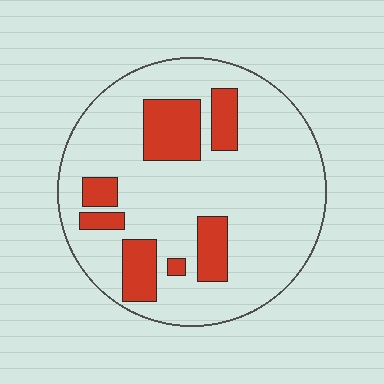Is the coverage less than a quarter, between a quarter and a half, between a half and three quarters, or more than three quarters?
Less than a quarter.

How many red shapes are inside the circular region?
7.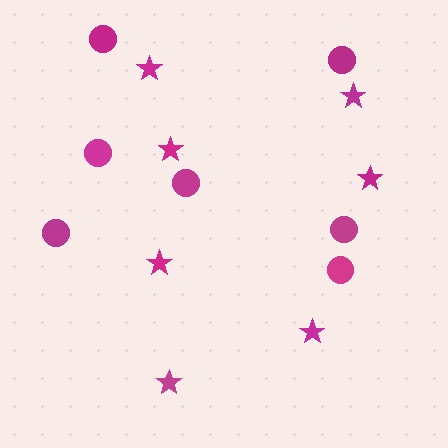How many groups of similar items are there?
There are 2 groups: one group of circles (7) and one group of stars (7).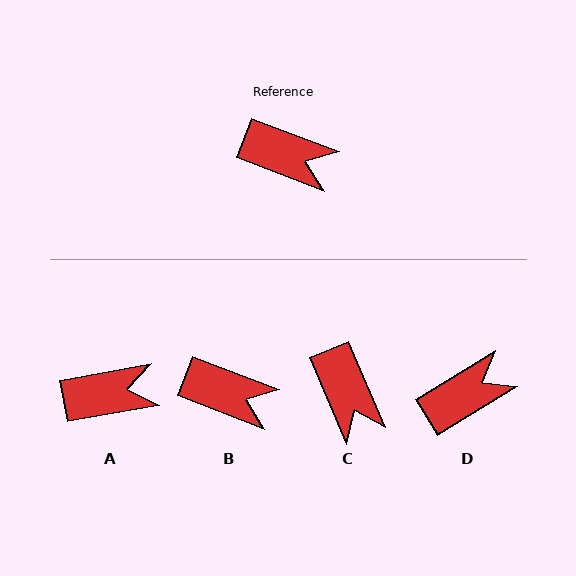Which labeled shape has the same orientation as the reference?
B.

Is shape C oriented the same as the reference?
No, it is off by about 47 degrees.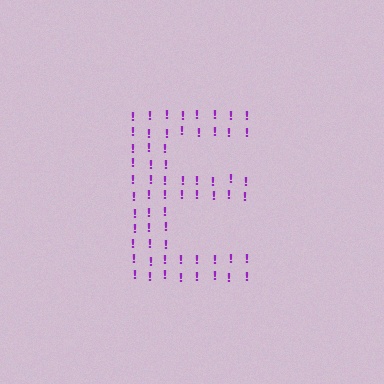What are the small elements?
The small elements are exclamation marks.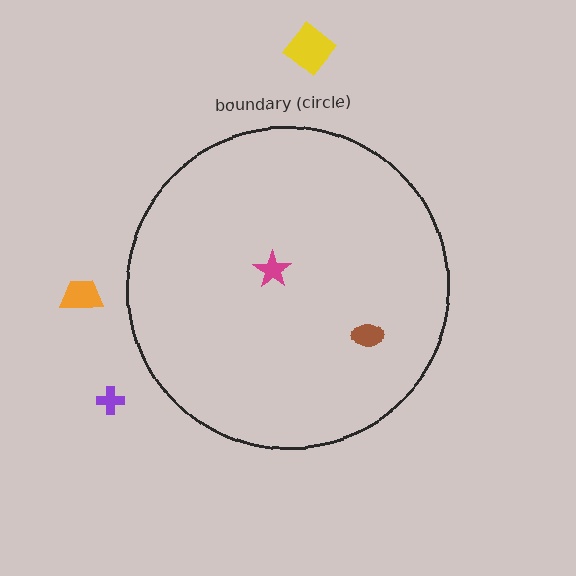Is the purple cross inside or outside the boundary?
Outside.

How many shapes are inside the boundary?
2 inside, 3 outside.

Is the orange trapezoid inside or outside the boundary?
Outside.